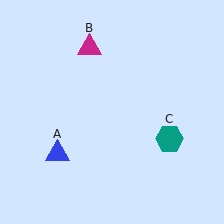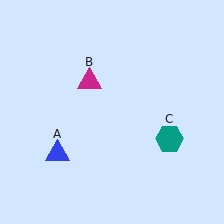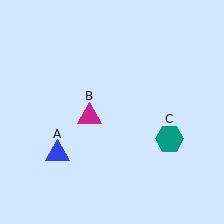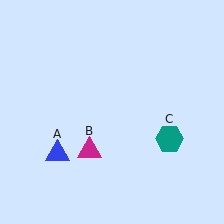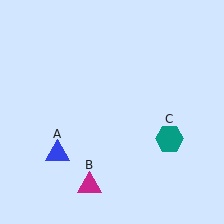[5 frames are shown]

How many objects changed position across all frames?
1 object changed position: magenta triangle (object B).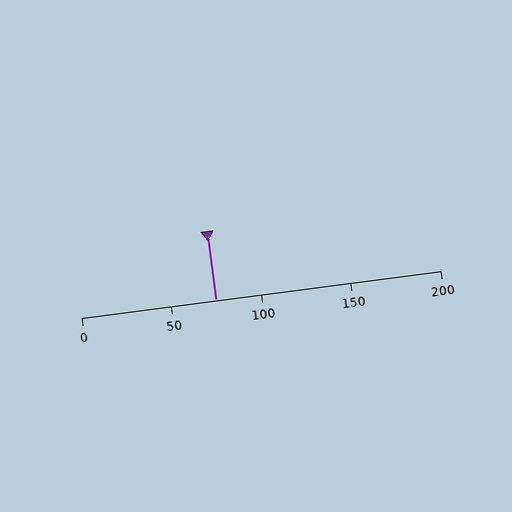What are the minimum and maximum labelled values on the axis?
The axis runs from 0 to 200.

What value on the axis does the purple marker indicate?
The marker indicates approximately 75.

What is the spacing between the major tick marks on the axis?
The major ticks are spaced 50 apart.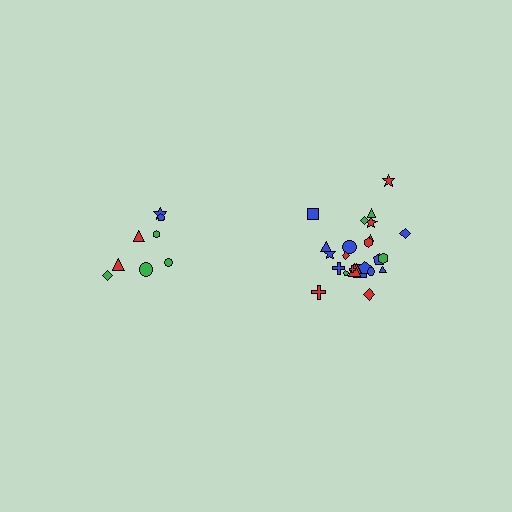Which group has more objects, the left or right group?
The right group.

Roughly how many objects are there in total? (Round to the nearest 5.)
Roughly 35 objects in total.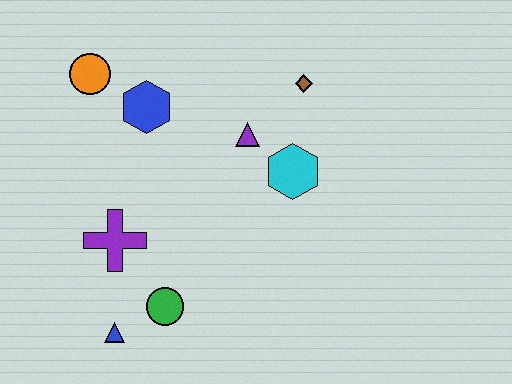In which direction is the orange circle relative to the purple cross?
The orange circle is above the purple cross.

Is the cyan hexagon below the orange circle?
Yes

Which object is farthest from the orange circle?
The blue triangle is farthest from the orange circle.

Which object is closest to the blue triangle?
The green circle is closest to the blue triangle.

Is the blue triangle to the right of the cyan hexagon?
No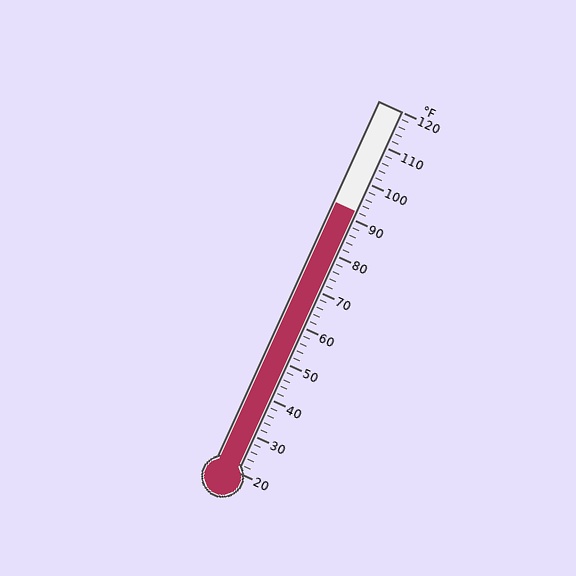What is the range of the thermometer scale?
The thermometer scale ranges from 20°F to 120°F.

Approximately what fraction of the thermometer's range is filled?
The thermometer is filled to approximately 70% of its range.